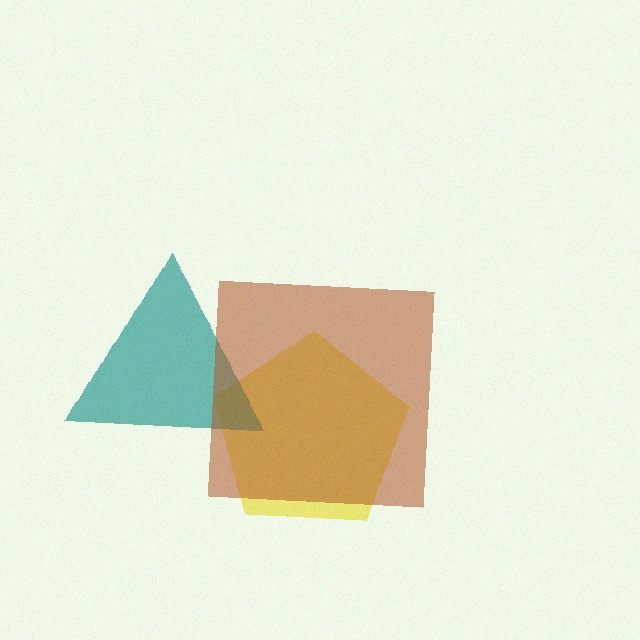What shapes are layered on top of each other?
The layered shapes are: a yellow pentagon, a teal triangle, a brown square.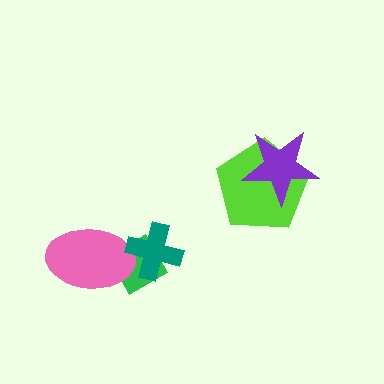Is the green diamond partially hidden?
Yes, it is partially covered by another shape.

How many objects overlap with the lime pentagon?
1 object overlaps with the lime pentagon.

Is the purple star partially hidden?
No, no other shape covers it.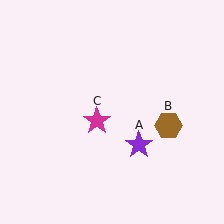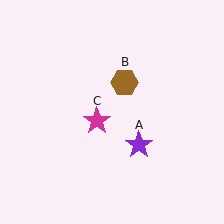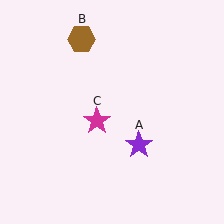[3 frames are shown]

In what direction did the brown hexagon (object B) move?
The brown hexagon (object B) moved up and to the left.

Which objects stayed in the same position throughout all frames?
Purple star (object A) and magenta star (object C) remained stationary.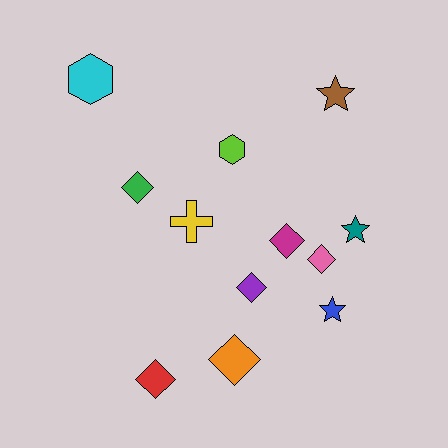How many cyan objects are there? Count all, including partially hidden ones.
There is 1 cyan object.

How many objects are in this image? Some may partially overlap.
There are 12 objects.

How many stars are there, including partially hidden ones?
There are 3 stars.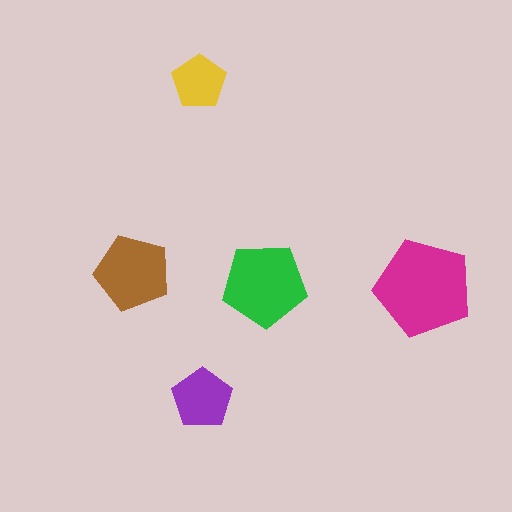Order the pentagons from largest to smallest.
the magenta one, the green one, the brown one, the purple one, the yellow one.